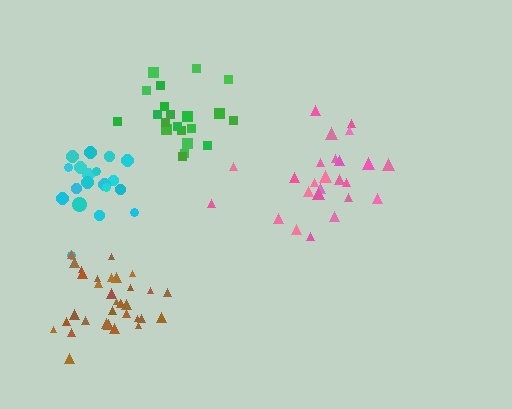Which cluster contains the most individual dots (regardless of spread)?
Brown (33).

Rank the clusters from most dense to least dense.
cyan, brown, green, pink.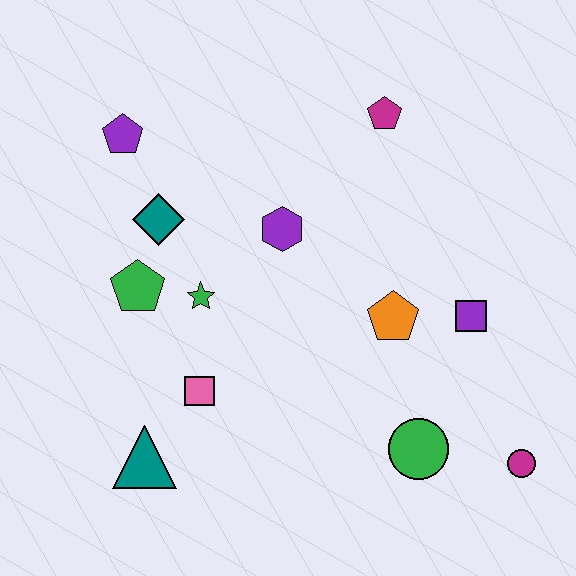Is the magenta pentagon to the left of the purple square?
Yes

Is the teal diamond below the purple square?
No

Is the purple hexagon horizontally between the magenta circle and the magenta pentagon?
No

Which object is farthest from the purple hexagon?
The magenta circle is farthest from the purple hexagon.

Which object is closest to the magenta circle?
The green circle is closest to the magenta circle.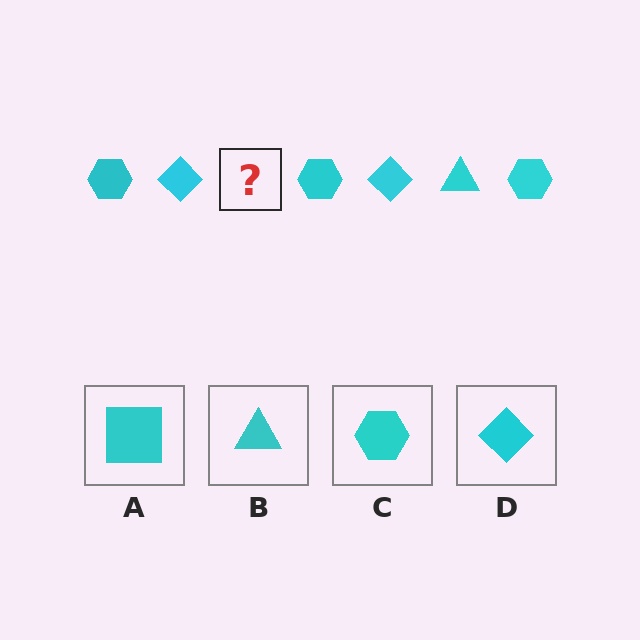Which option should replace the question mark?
Option B.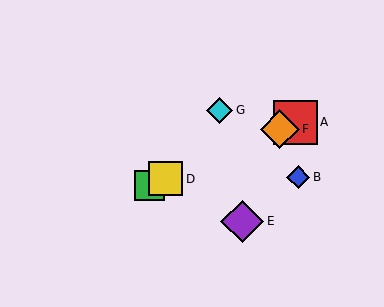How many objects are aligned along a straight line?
4 objects (A, C, D, F) are aligned along a straight line.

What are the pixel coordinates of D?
Object D is at (166, 179).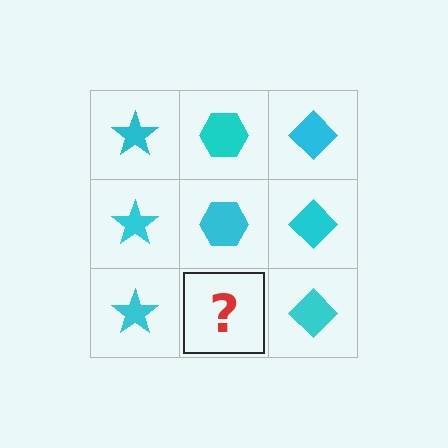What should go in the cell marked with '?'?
The missing cell should contain a cyan hexagon.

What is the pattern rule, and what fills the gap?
The rule is that each column has a consistent shape. The gap should be filled with a cyan hexagon.